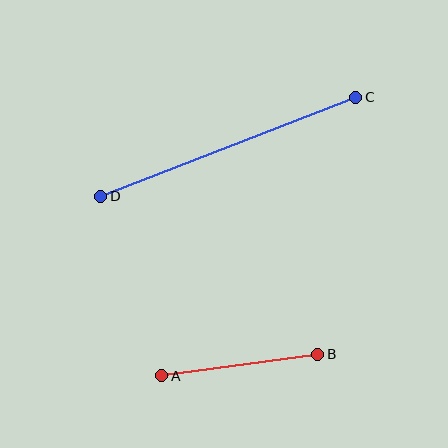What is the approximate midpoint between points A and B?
The midpoint is at approximately (240, 365) pixels.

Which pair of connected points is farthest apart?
Points C and D are farthest apart.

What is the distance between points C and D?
The distance is approximately 274 pixels.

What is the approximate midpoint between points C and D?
The midpoint is at approximately (228, 147) pixels.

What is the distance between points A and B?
The distance is approximately 158 pixels.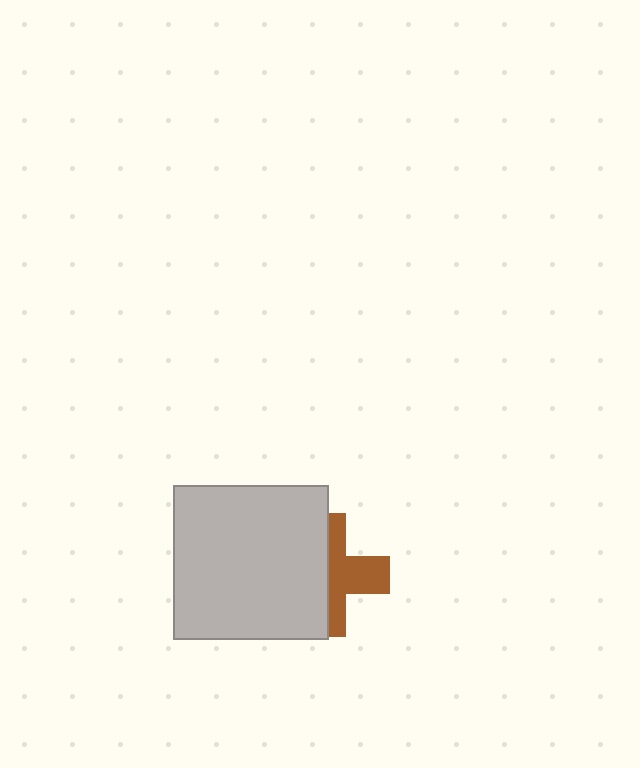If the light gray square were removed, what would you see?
You would see the complete brown cross.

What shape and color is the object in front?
The object in front is a light gray square.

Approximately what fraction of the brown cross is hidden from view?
Roughly 54% of the brown cross is hidden behind the light gray square.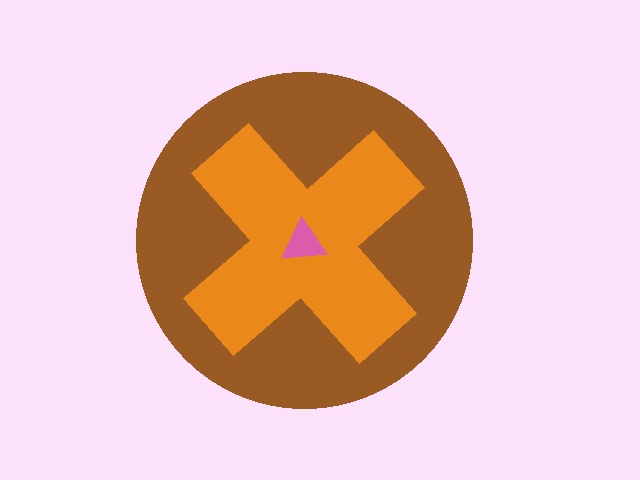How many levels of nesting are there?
3.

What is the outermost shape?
The brown circle.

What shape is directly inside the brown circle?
The orange cross.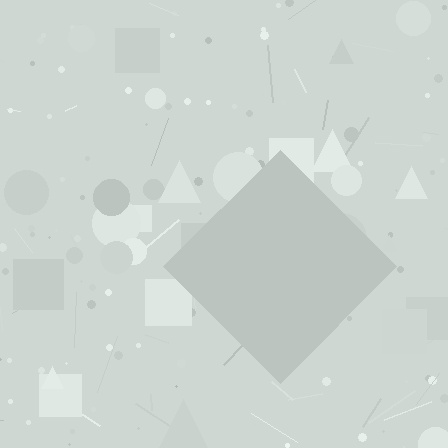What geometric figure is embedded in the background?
A diamond is embedded in the background.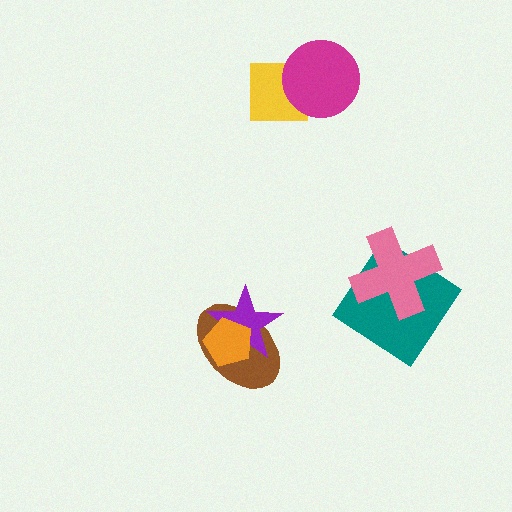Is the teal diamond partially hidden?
Yes, it is partially covered by another shape.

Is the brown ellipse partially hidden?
Yes, it is partially covered by another shape.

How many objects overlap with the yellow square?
1 object overlaps with the yellow square.